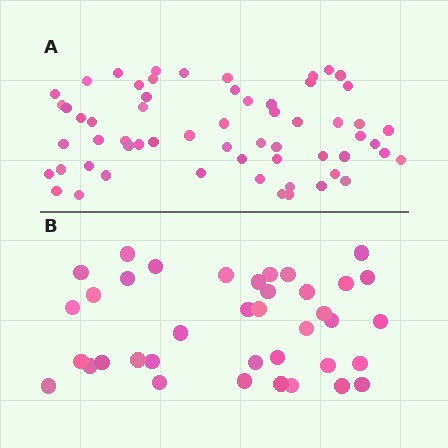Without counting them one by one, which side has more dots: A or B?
Region A (the top region) has more dots.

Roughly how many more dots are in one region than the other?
Region A has approximately 20 more dots than region B.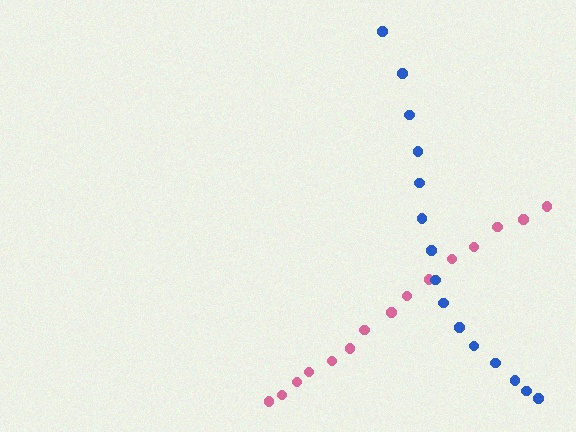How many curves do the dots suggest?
There are 2 distinct paths.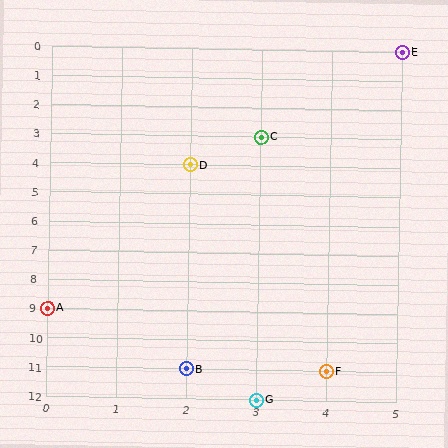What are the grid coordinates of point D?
Point D is at grid coordinates (2, 4).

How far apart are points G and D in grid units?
Points G and D are 1 column and 8 rows apart (about 8.1 grid units diagonally).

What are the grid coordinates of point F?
Point F is at grid coordinates (4, 11).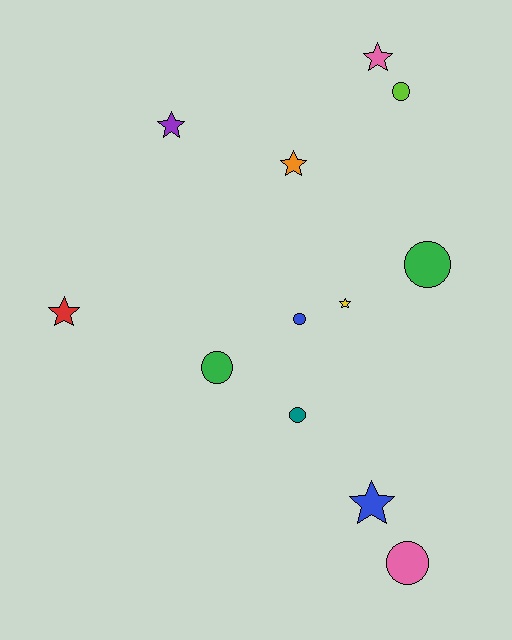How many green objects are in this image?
There are 2 green objects.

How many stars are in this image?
There are 6 stars.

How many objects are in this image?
There are 12 objects.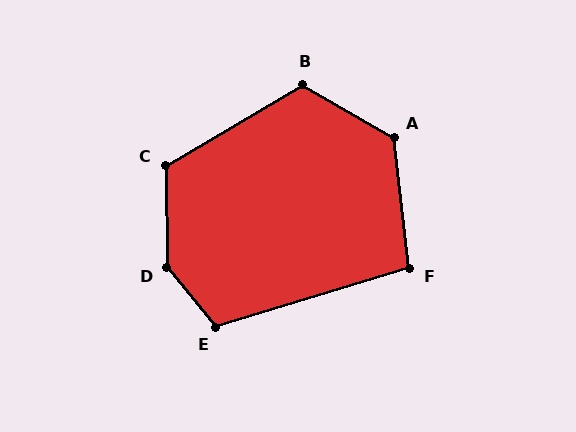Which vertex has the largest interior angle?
D, at approximately 140 degrees.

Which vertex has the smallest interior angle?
F, at approximately 100 degrees.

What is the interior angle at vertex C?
Approximately 120 degrees (obtuse).